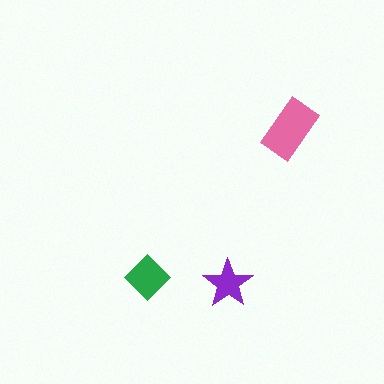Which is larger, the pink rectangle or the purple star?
The pink rectangle.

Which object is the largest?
The pink rectangle.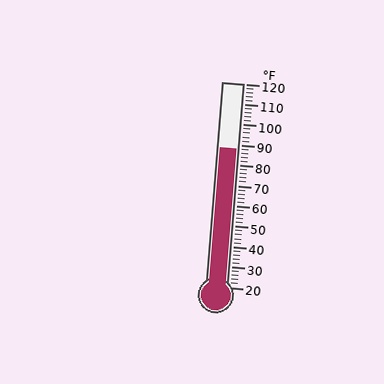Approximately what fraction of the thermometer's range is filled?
The thermometer is filled to approximately 70% of its range.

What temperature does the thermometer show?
The thermometer shows approximately 88°F.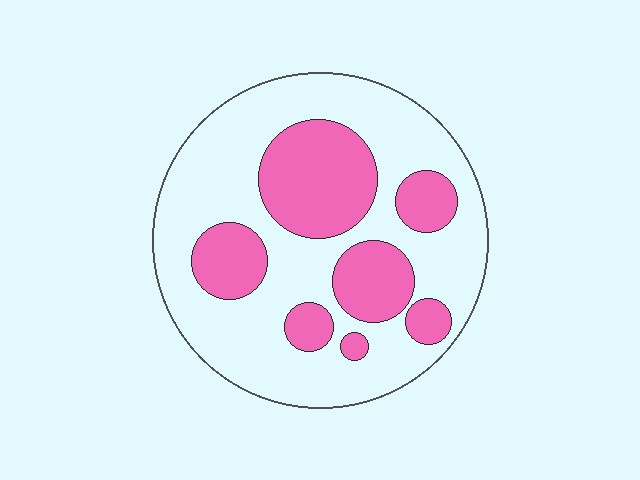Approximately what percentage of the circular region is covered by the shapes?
Approximately 30%.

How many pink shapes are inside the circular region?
7.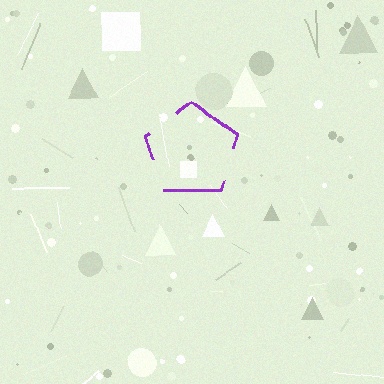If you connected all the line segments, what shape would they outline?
They would outline a pentagon.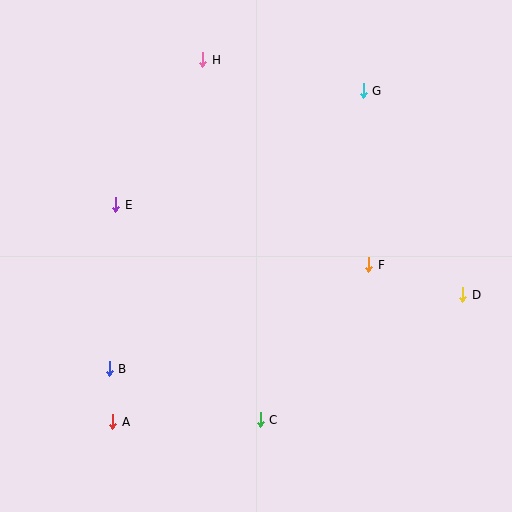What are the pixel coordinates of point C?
Point C is at (260, 420).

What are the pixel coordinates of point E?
Point E is at (116, 205).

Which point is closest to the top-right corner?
Point G is closest to the top-right corner.